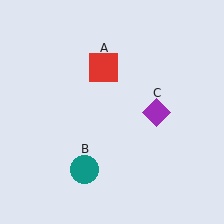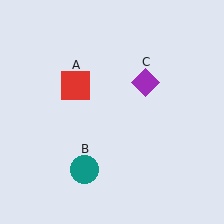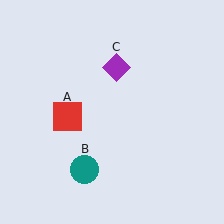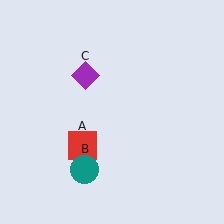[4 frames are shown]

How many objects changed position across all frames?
2 objects changed position: red square (object A), purple diamond (object C).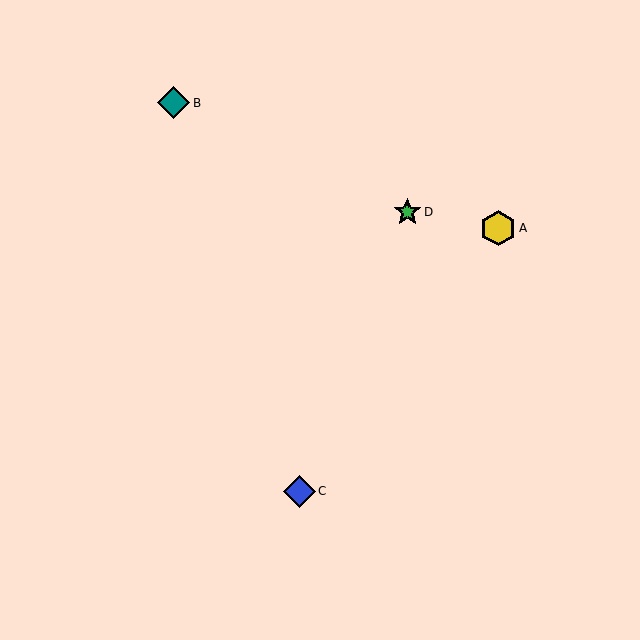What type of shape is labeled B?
Shape B is a teal diamond.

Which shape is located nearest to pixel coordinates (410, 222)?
The green star (labeled D) at (407, 212) is nearest to that location.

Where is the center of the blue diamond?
The center of the blue diamond is at (299, 491).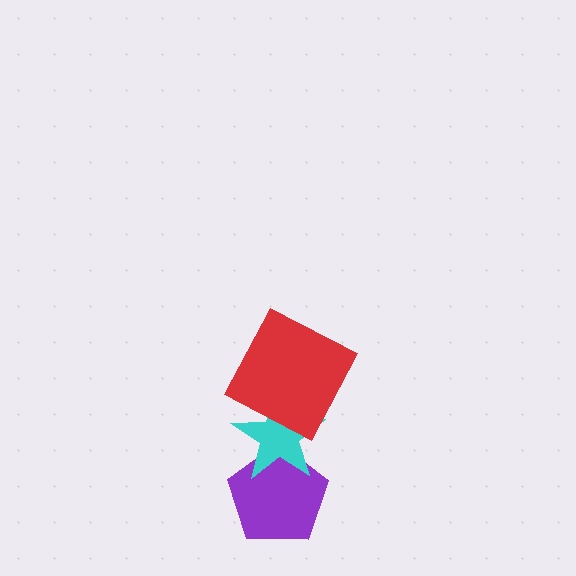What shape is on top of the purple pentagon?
The cyan star is on top of the purple pentagon.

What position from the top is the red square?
The red square is 1st from the top.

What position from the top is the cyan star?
The cyan star is 2nd from the top.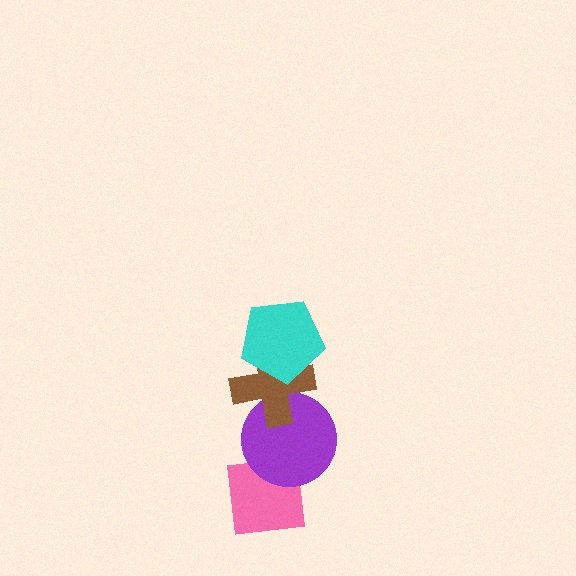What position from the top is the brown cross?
The brown cross is 2nd from the top.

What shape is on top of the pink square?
The purple circle is on top of the pink square.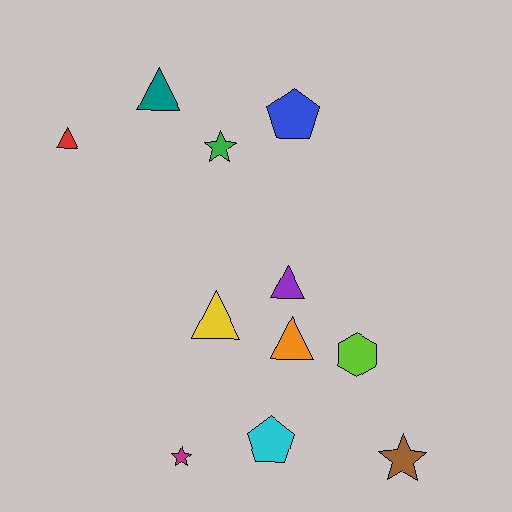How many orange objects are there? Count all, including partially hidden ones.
There is 1 orange object.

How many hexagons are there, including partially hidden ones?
There is 1 hexagon.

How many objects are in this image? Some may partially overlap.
There are 11 objects.